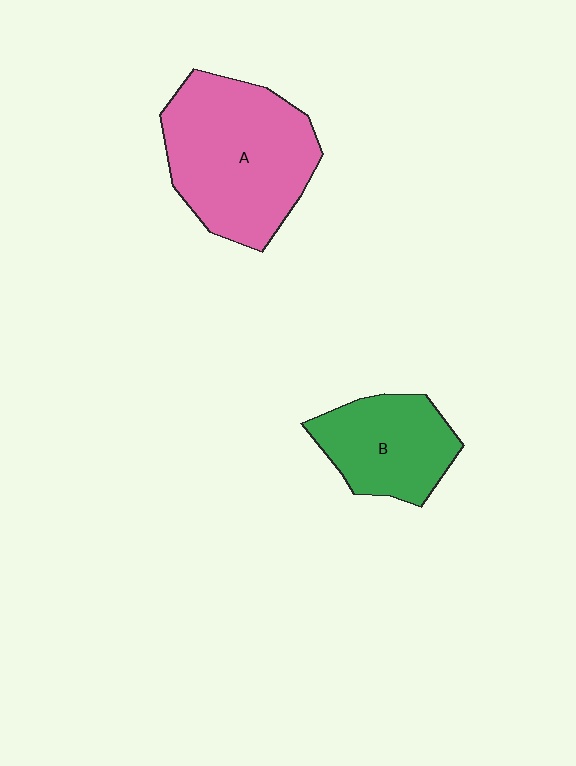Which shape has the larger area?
Shape A (pink).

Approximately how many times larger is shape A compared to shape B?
Approximately 1.7 times.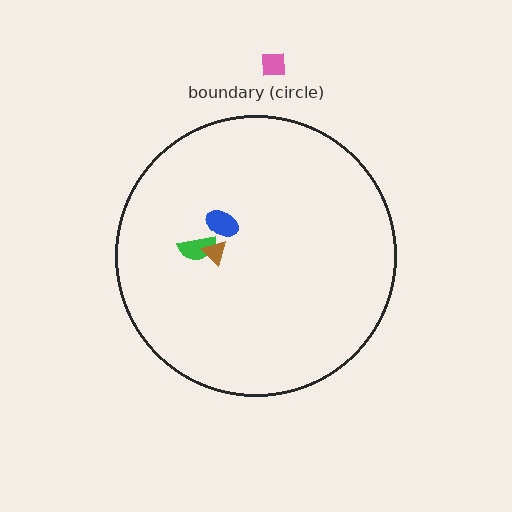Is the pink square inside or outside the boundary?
Outside.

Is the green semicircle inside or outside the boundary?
Inside.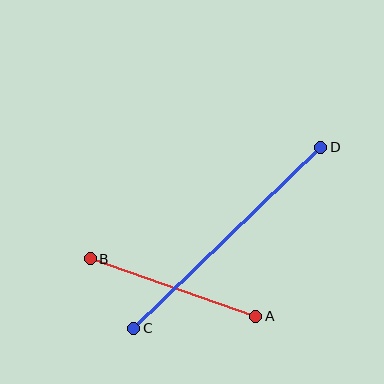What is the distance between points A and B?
The distance is approximately 175 pixels.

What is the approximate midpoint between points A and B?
The midpoint is at approximately (173, 287) pixels.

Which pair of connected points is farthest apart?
Points C and D are farthest apart.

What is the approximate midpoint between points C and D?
The midpoint is at approximately (227, 238) pixels.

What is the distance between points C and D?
The distance is approximately 260 pixels.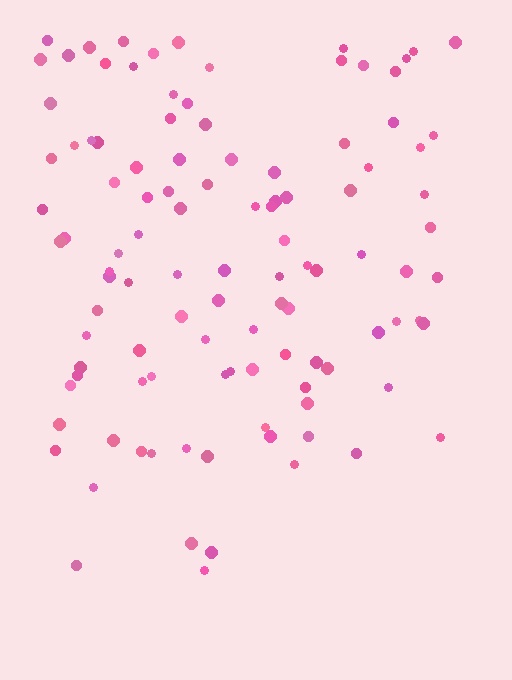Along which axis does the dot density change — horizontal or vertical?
Vertical.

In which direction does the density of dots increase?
From bottom to top, with the top side densest.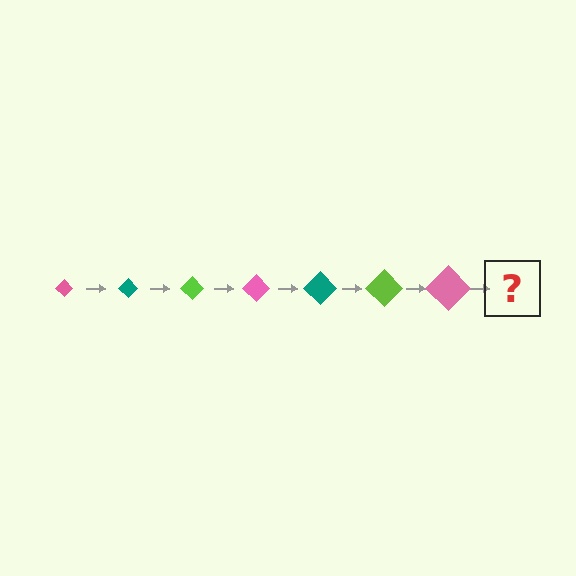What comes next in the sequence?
The next element should be a teal diamond, larger than the previous one.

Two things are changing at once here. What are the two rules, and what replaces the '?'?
The two rules are that the diamond grows larger each step and the color cycles through pink, teal, and lime. The '?' should be a teal diamond, larger than the previous one.